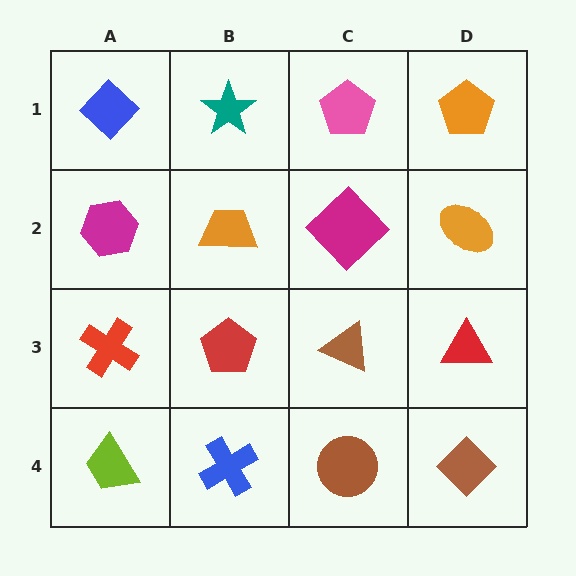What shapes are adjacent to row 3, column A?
A magenta hexagon (row 2, column A), a lime trapezoid (row 4, column A), a red pentagon (row 3, column B).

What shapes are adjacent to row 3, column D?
An orange ellipse (row 2, column D), a brown diamond (row 4, column D), a brown triangle (row 3, column C).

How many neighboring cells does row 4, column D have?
2.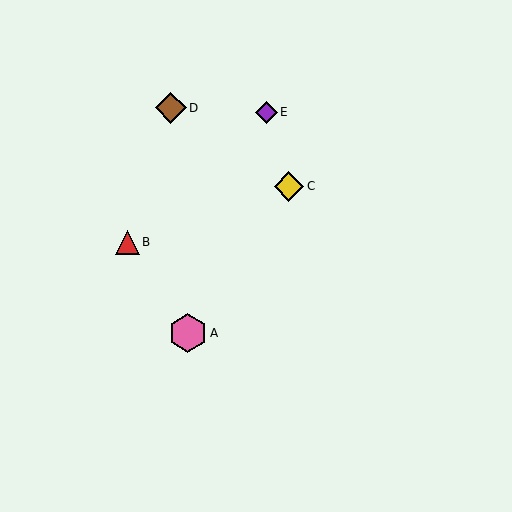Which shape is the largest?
The pink hexagon (labeled A) is the largest.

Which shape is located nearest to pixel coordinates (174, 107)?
The brown diamond (labeled D) at (171, 108) is nearest to that location.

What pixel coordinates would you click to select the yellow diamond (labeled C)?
Click at (289, 186) to select the yellow diamond C.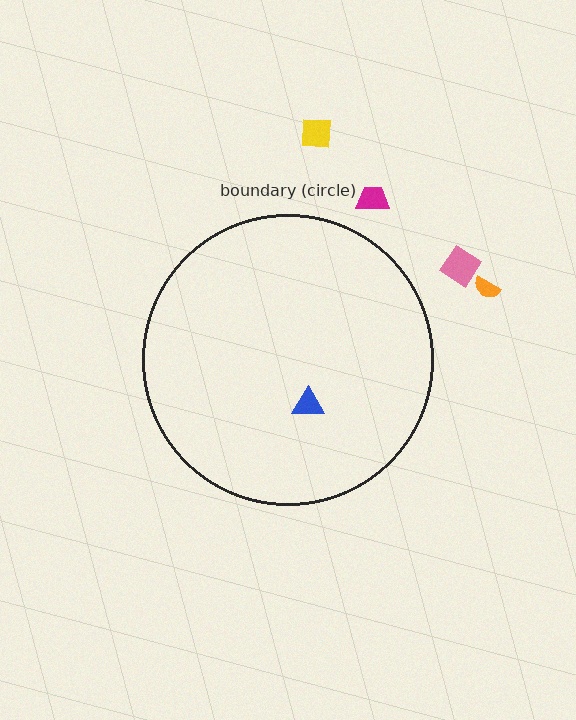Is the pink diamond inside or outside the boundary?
Outside.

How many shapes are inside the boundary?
1 inside, 4 outside.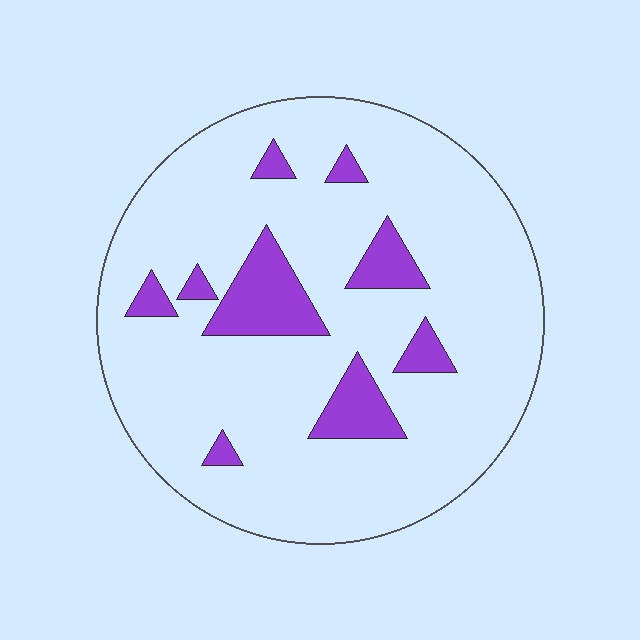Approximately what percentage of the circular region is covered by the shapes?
Approximately 15%.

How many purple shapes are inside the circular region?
9.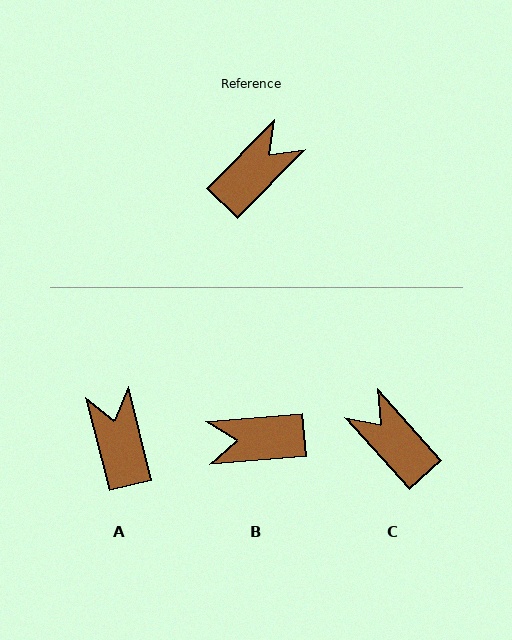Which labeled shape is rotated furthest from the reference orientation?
B, about 139 degrees away.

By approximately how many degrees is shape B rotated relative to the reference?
Approximately 139 degrees counter-clockwise.